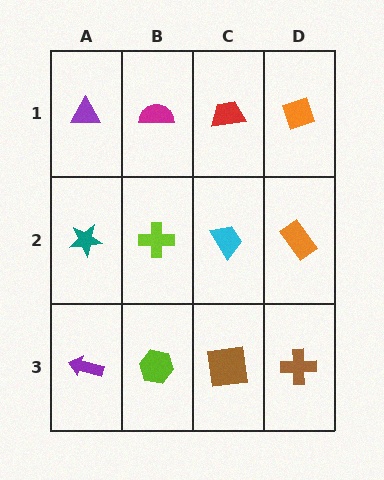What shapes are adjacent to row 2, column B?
A magenta semicircle (row 1, column B), a lime hexagon (row 3, column B), a teal star (row 2, column A), a cyan trapezoid (row 2, column C).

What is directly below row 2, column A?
A purple arrow.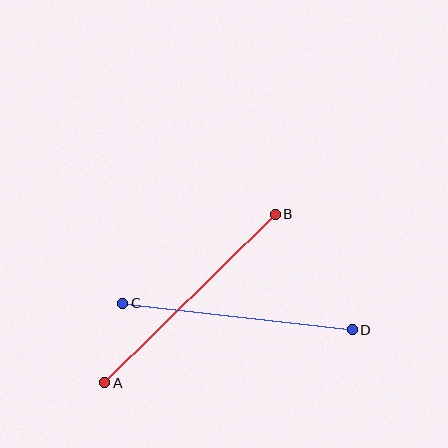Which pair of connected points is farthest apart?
Points A and B are farthest apart.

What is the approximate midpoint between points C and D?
The midpoint is at approximately (237, 316) pixels.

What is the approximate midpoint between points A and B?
The midpoint is at approximately (190, 298) pixels.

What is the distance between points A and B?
The distance is approximately 240 pixels.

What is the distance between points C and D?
The distance is approximately 231 pixels.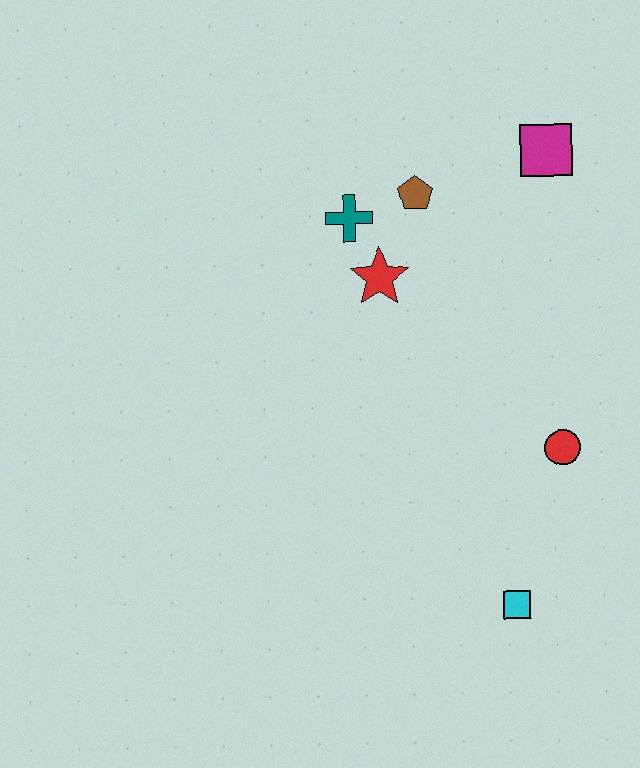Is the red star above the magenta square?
No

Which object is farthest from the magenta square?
The cyan square is farthest from the magenta square.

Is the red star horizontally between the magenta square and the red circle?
No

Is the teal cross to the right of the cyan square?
No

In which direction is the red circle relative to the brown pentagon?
The red circle is below the brown pentagon.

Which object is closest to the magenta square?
The brown pentagon is closest to the magenta square.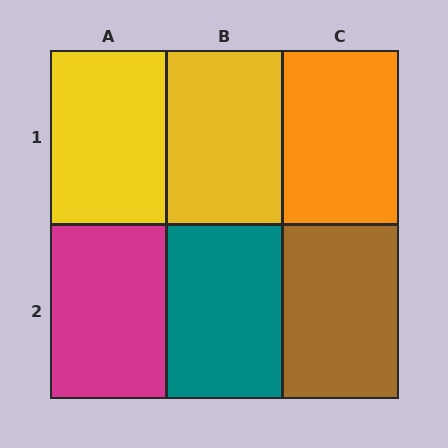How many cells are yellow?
2 cells are yellow.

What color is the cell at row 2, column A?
Magenta.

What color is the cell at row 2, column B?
Teal.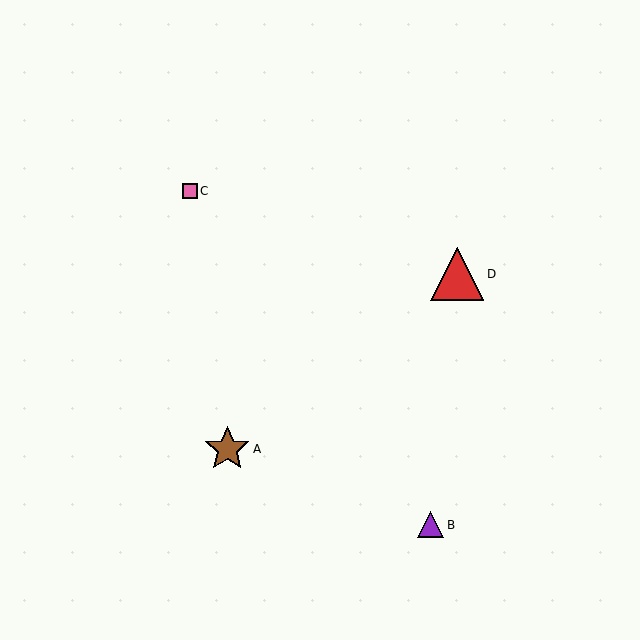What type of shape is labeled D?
Shape D is a red triangle.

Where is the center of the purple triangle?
The center of the purple triangle is at (431, 525).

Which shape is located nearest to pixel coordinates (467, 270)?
The red triangle (labeled D) at (457, 274) is nearest to that location.